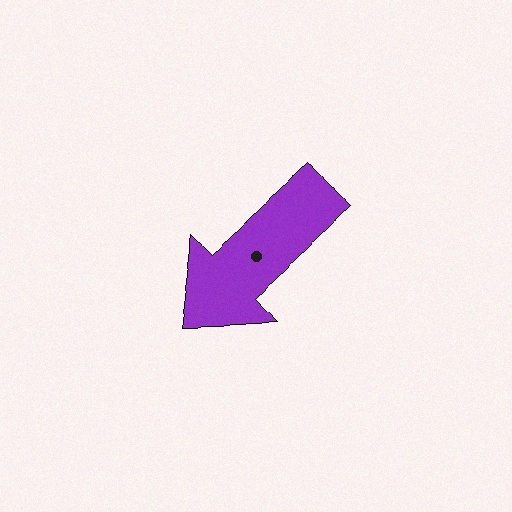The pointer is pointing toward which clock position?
Roughly 8 o'clock.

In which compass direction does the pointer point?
Southwest.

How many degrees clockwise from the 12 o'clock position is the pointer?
Approximately 228 degrees.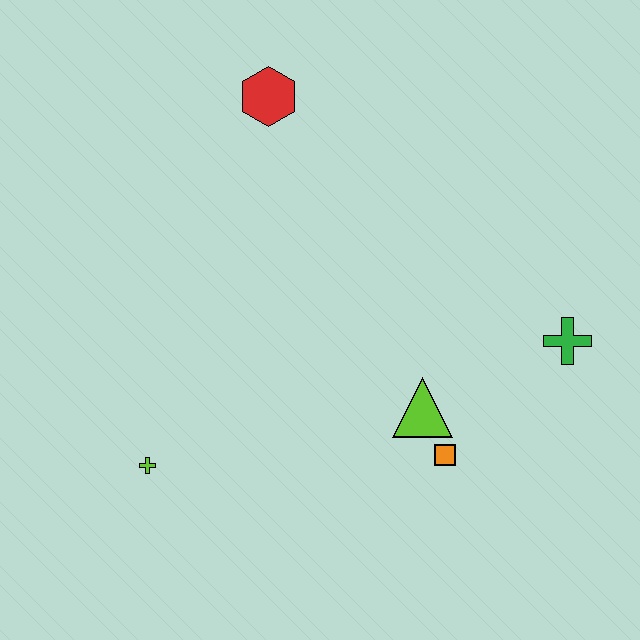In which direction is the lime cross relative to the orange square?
The lime cross is to the left of the orange square.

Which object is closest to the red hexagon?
The lime triangle is closest to the red hexagon.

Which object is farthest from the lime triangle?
The red hexagon is farthest from the lime triangle.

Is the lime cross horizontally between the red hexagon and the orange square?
No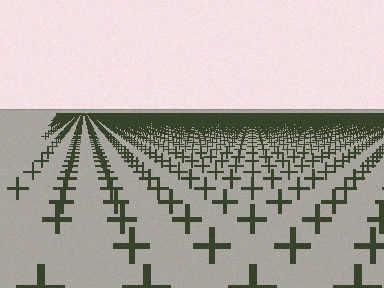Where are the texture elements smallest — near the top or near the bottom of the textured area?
Near the top.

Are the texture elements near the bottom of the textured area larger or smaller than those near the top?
Larger. Near the bottom, elements are closer to the viewer and appear at a bigger on-screen size.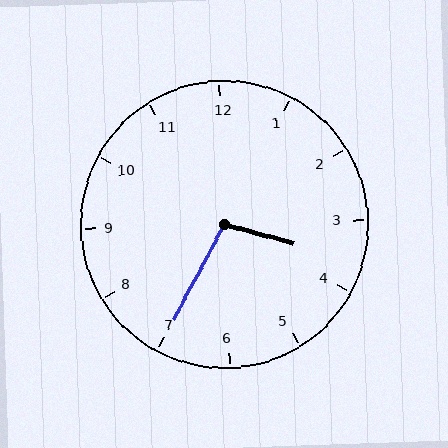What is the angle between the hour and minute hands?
Approximately 102 degrees.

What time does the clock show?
3:35.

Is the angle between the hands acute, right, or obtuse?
It is obtuse.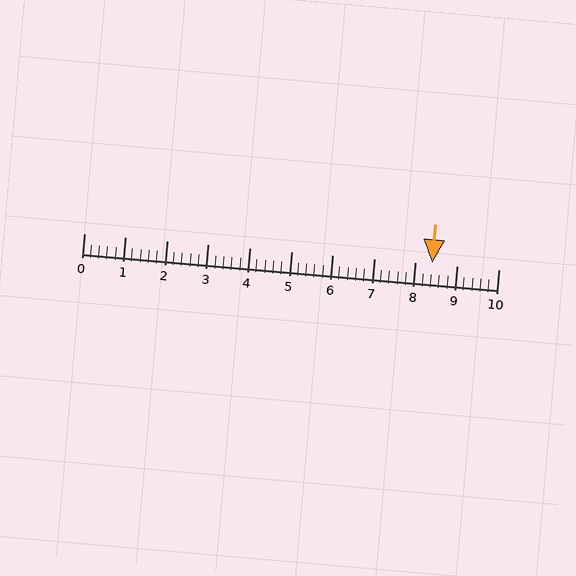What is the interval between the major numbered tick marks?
The major tick marks are spaced 1 units apart.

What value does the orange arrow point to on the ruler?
The orange arrow points to approximately 8.4.